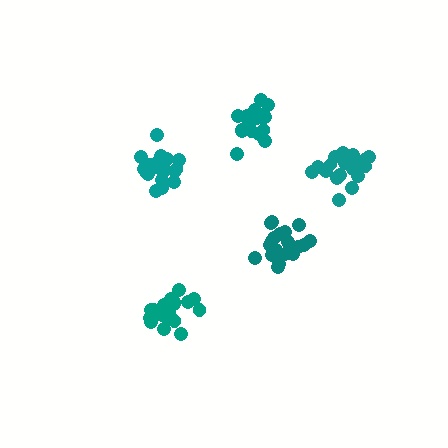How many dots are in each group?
Group 1: 20 dots, Group 2: 20 dots, Group 3: 20 dots, Group 4: 18 dots, Group 5: 20 dots (98 total).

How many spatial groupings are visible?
There are 5 spatial groupings.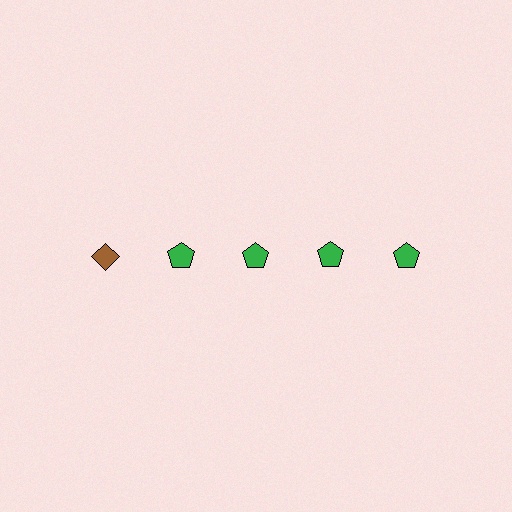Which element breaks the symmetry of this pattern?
The brown diamond in the top row, leftmost column breaks the symmetry. All other shapes are green pentagons.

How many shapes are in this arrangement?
There are 5 shapes arranged in a grid pattern.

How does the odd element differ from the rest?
It differs in both color (brown instead of green) and shape (diamond instead of pentagon).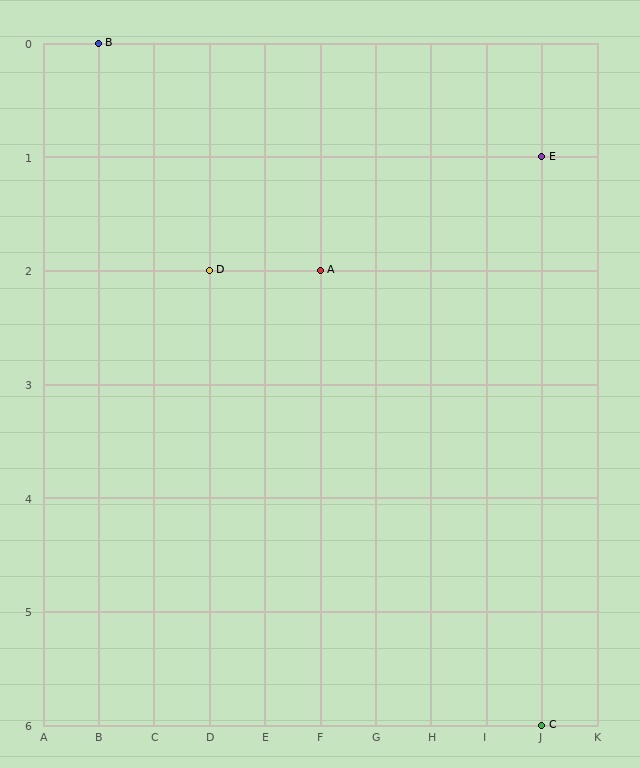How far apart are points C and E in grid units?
Points C and E are 5 rows apart.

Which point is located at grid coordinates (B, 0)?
Point B is at (B, 0).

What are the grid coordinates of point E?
Point E is at grid coordinates (J, 1).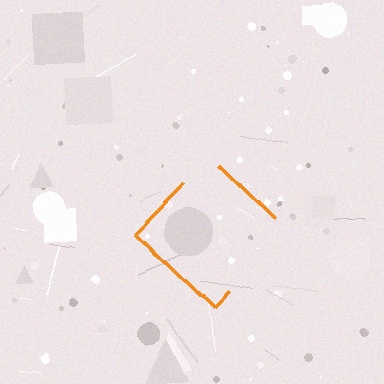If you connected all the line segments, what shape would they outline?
They would outline a diamond.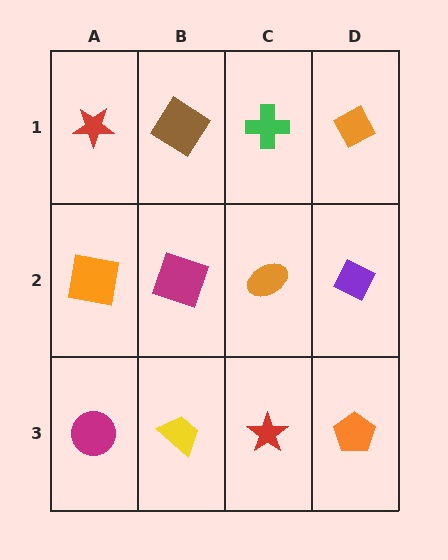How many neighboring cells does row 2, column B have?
4.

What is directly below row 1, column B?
A magenta square.